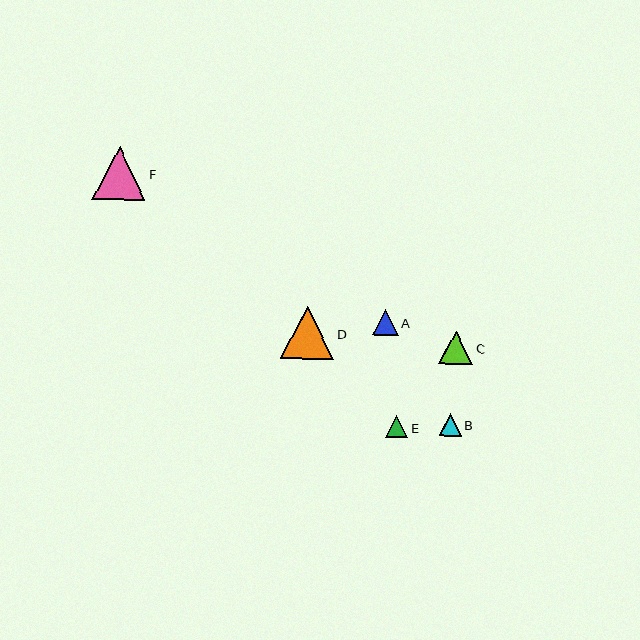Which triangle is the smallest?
Triangle E is the smallest with a size of approximately 22 pixels.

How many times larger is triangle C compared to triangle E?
Triangle C is approximately 1.5 times the size of triangle E.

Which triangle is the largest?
Triangle D is the largest with a size of approximately 53 pixels.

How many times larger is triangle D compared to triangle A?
Triangle D is approximately 2.0 times the size of triangle A.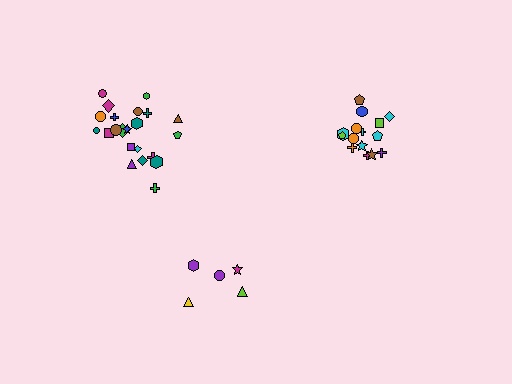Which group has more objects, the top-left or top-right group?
The top-left group.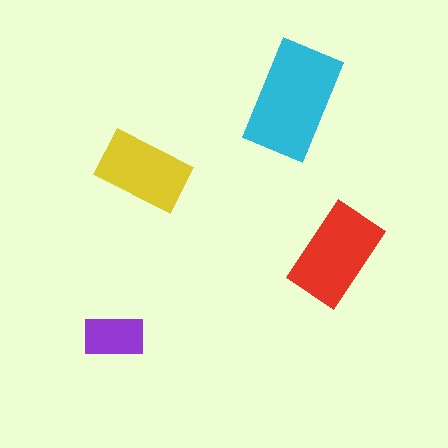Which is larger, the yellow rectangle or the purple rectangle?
The yellow one.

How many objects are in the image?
There are 4 objects in the image.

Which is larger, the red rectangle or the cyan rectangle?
The cyan one.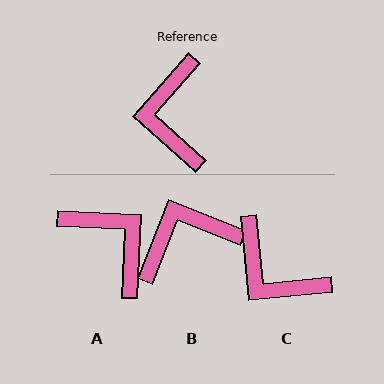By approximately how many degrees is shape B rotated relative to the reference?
Approximately 70 degrees clockwise.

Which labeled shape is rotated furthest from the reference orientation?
A, about 142 degrees away.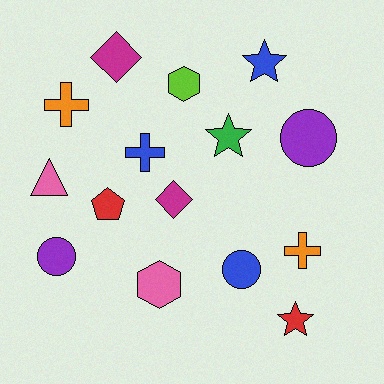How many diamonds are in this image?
There are 2 diamonds.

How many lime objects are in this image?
There is 1 lime object.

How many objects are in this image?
There are 15 objects.